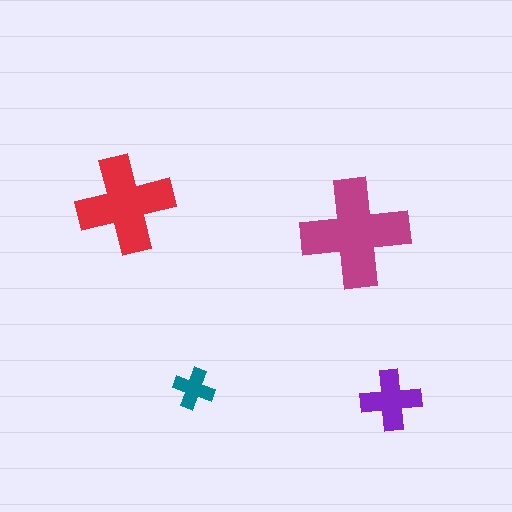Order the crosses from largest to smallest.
the magenta one, the red one, the purple one, the teal one.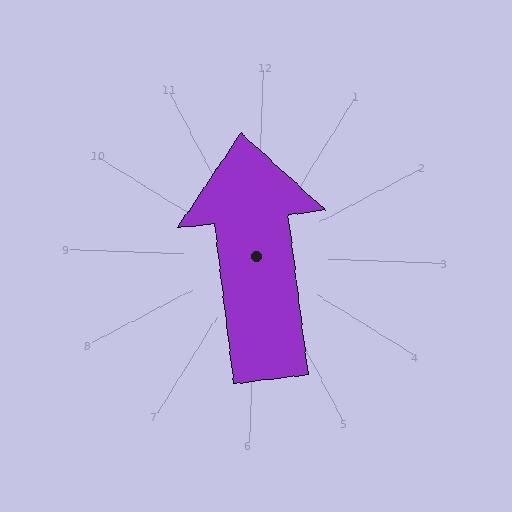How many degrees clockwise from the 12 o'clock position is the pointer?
Approximately 351 degrees.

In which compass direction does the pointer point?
North.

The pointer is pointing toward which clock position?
Roughly 12 o'clock.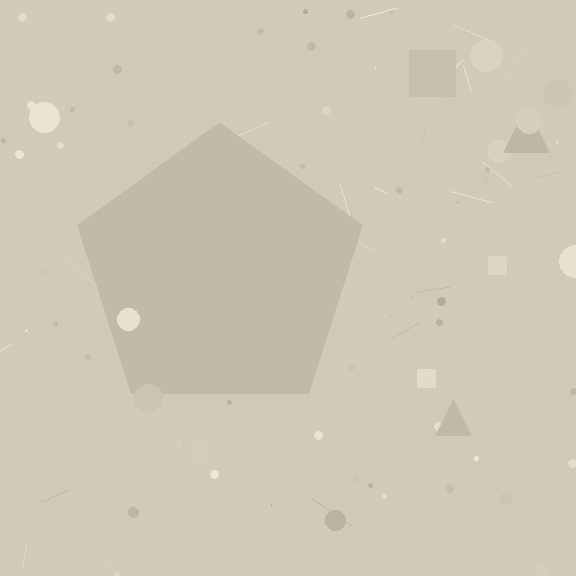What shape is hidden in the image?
A pentagon is hidden in the image.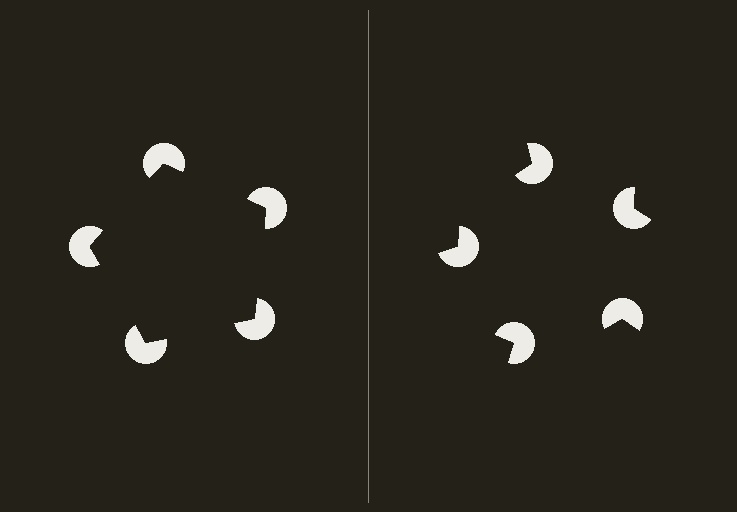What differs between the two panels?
The pac-man discs are positioned identically on both sides; only the wedge orientations differ. On the left they align to a pentagon; on the right they are misaligned.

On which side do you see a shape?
An illusory pentagon appears on the left side. On the right side the wedge cuts are rotated, so no coherent shape forms.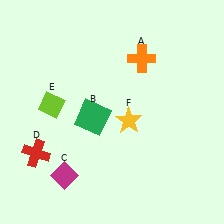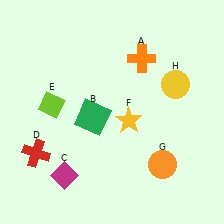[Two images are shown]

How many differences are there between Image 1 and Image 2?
There are 2 differences between the two images.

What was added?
An orange circle (G), a yellow circle (H) were added in Image 2.